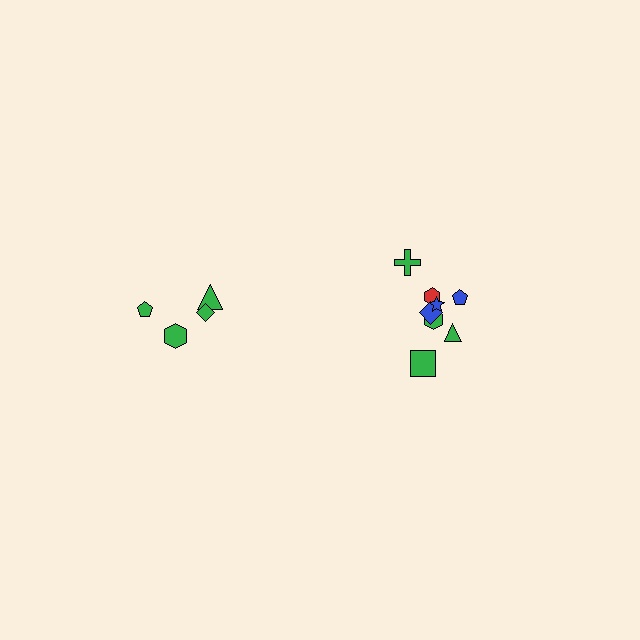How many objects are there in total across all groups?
There are 12 objects.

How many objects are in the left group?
There are 4 objects.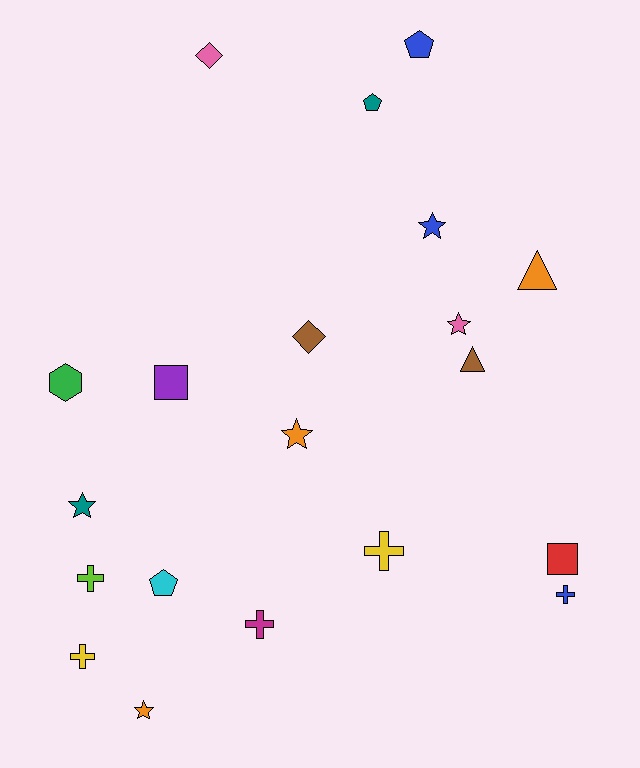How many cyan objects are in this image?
There is 1 cyan object.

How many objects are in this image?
There are 20 objects.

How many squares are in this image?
There are 2 squares.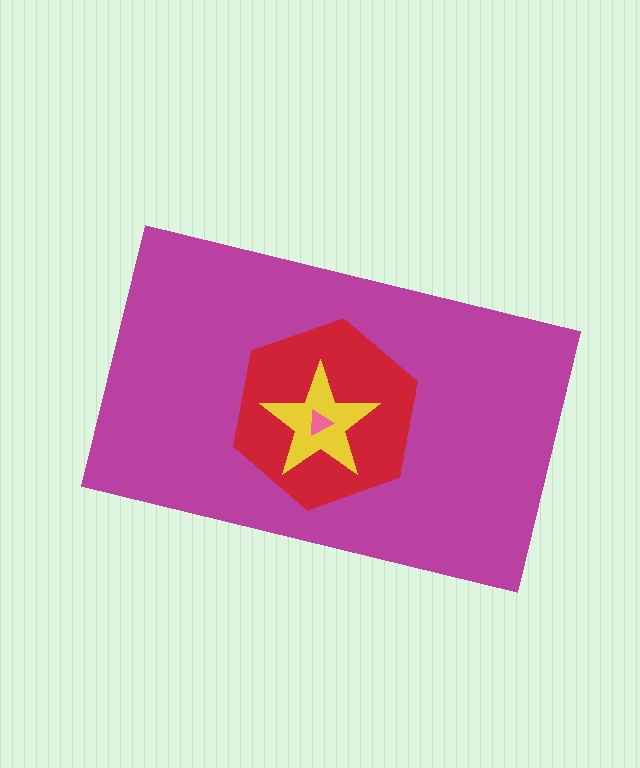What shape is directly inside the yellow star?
The pink triangle.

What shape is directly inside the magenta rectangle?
The red hexagon.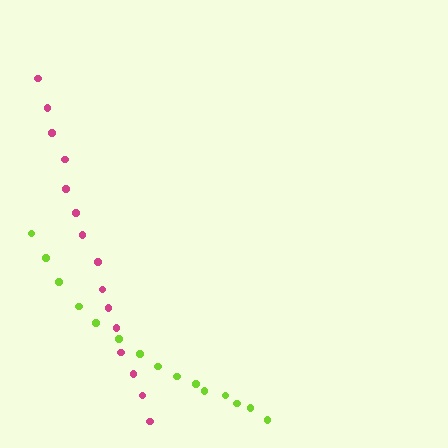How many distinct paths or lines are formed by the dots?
There are 2 distinct paths.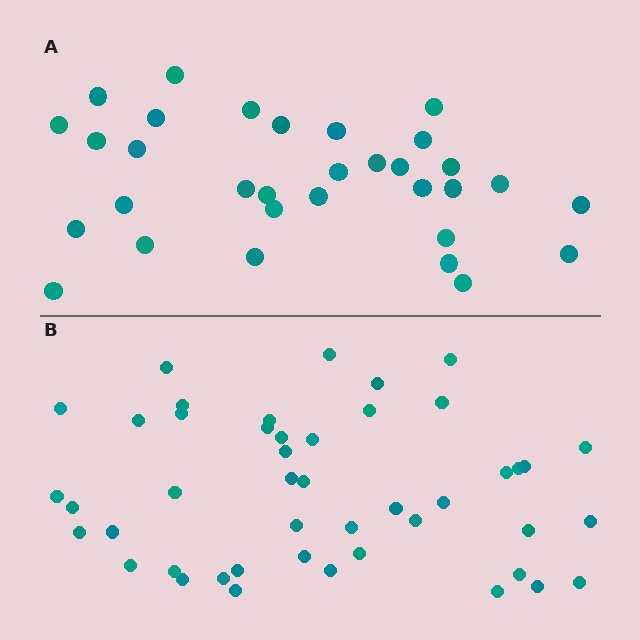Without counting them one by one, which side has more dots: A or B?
Region B (the bottom region) has more dots.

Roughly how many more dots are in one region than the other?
Region B has approximately 15 more dots than region A.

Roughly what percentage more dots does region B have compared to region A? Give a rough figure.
About 45% more.